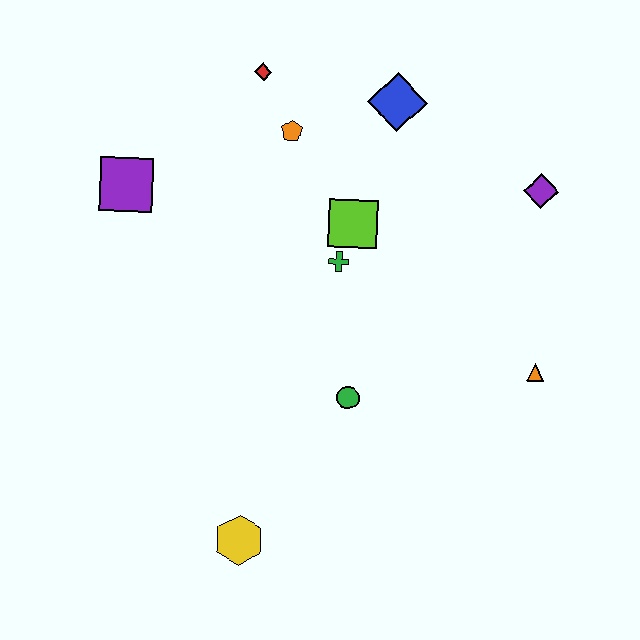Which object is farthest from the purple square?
The orange triangle is farthest from the purple square.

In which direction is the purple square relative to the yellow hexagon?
The purple square is above the yellow hexagon.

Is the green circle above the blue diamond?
No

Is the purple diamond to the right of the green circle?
Yes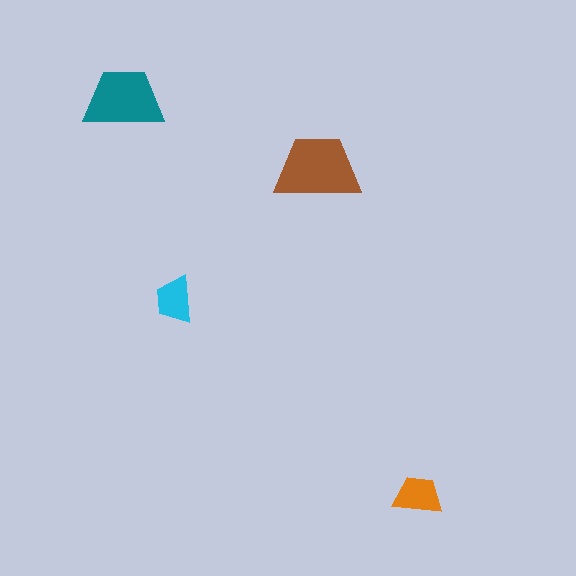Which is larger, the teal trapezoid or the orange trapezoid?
The teal one.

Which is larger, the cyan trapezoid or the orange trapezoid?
The orange one.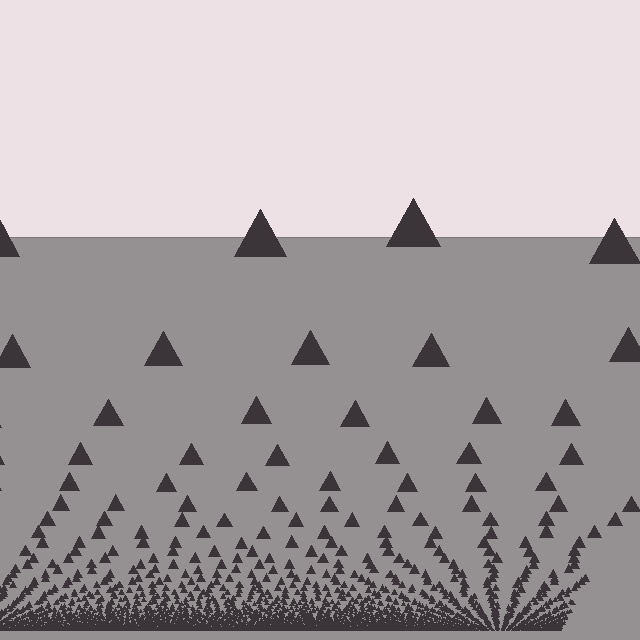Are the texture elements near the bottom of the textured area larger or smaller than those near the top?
Smaller. The gradient is inverted — elements near the bottom are smaller and denser.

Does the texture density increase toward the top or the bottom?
Density increases toward the bottom.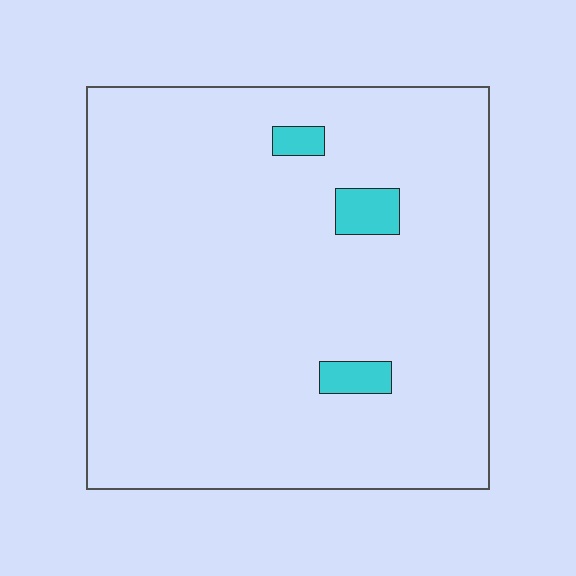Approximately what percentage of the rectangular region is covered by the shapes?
Approximately 5%.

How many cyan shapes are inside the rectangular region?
3.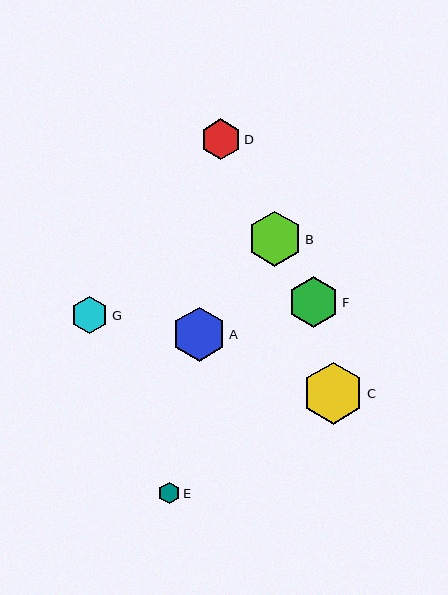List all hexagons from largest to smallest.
From largest to smallest: C, B, A, F, D, G, E.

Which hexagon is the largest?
Hexagon C is the largest with a size of approximately 62 pixels.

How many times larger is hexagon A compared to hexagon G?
Hexagon A is approximately 1.4 times the size of hexagon G.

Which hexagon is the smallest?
Hexagon E is the smallest with a size of approximately 21 pixels.